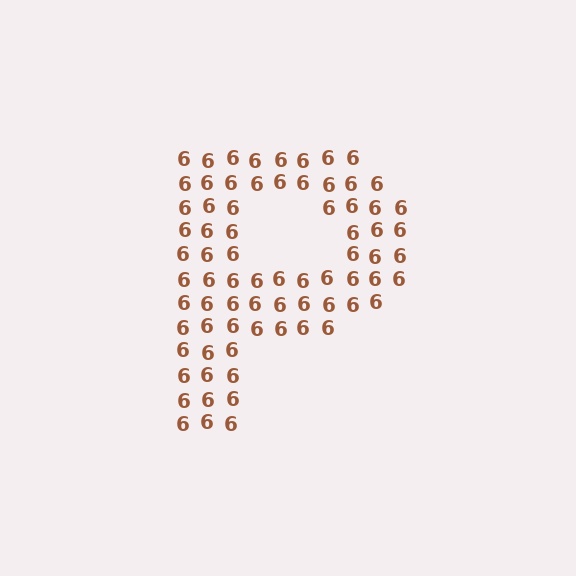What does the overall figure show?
The overall figure shows the letter P.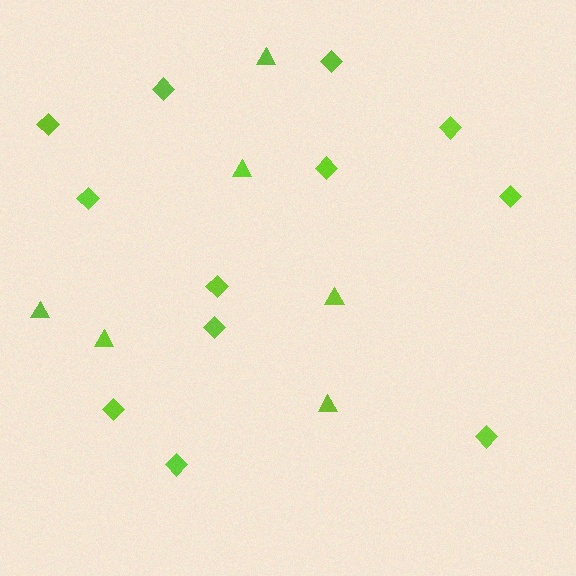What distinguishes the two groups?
There are 2 groups: one group of diamonds (12) and one group of triangles (6).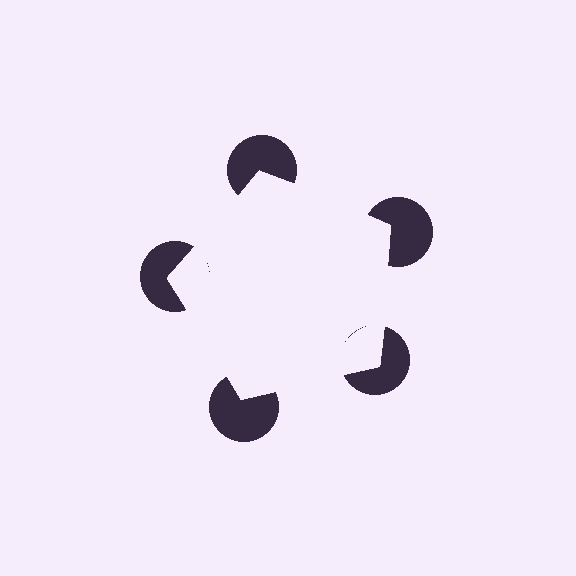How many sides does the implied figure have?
5 sides.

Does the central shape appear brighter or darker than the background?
It typically appears slightly brighter than the background, even though no actual brightness change is drawn.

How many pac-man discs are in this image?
There are 5 — one at each vertex of the illusory pentagon.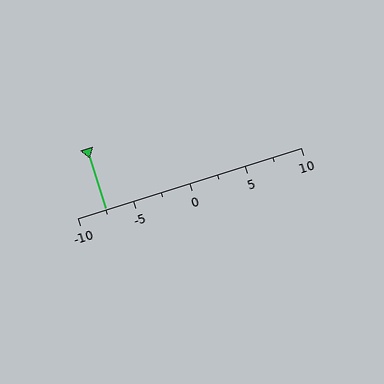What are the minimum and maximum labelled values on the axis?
The axis runs from -10 to 10.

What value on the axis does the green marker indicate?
The marker indicates approximately -7.5.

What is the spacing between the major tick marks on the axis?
The major ticks are spaced 5 apart.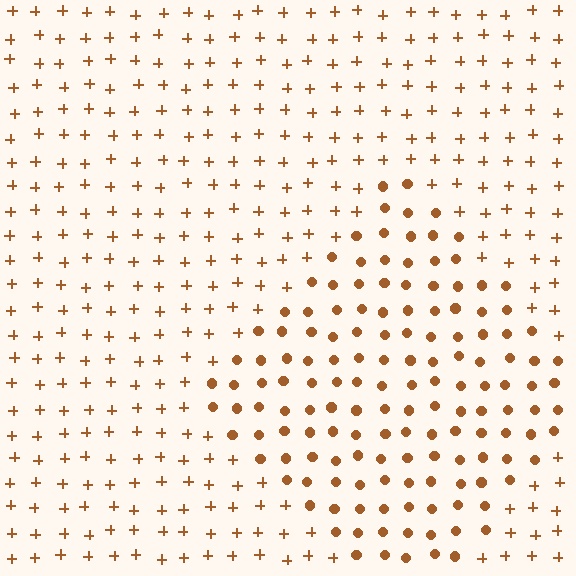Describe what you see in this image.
The image is filled with small brown elements arranged in a uniform grid. A diamond-shaped region contains circles, while the surrounding area contains plus signs. The boundary is defined purely by the change in element shape.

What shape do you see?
I see a diamond.